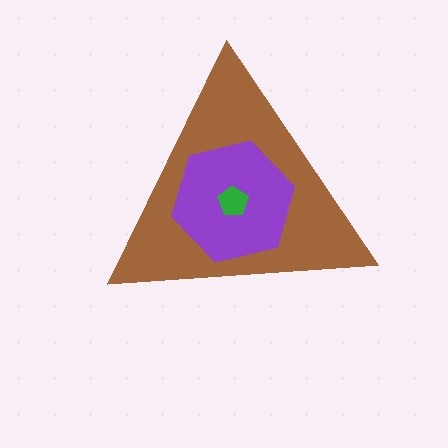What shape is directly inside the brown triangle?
The purple hexagon.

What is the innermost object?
The green pentagon.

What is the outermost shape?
The brown triangle.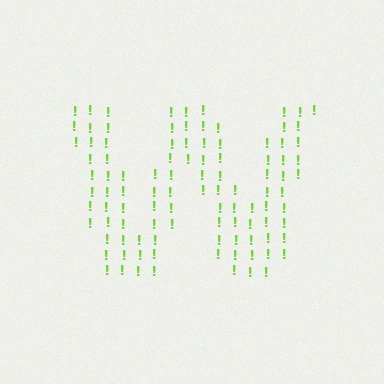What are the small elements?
The small elements are exclamation marks.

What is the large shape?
The large shape is the letter W.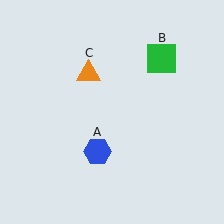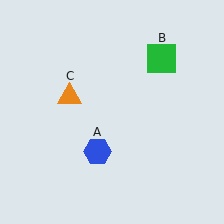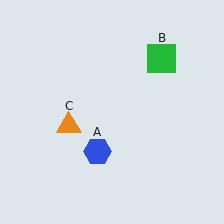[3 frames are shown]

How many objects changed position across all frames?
1 object changed position: orange triangle (object C).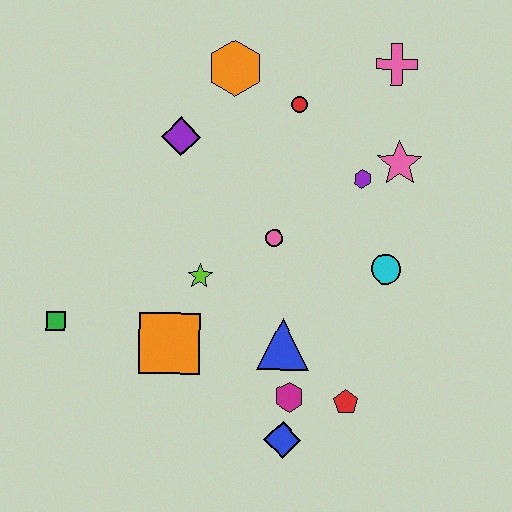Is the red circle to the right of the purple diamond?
Yes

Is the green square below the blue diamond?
No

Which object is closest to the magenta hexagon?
The blue diamond is closest to the magenta hexagon.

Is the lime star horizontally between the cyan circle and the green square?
Yes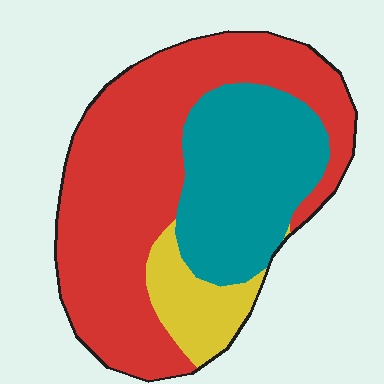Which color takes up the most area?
Red, at roughly 60%.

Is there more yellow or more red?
Red.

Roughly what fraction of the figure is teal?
Teal takes up between a sixth and a third of the figure.